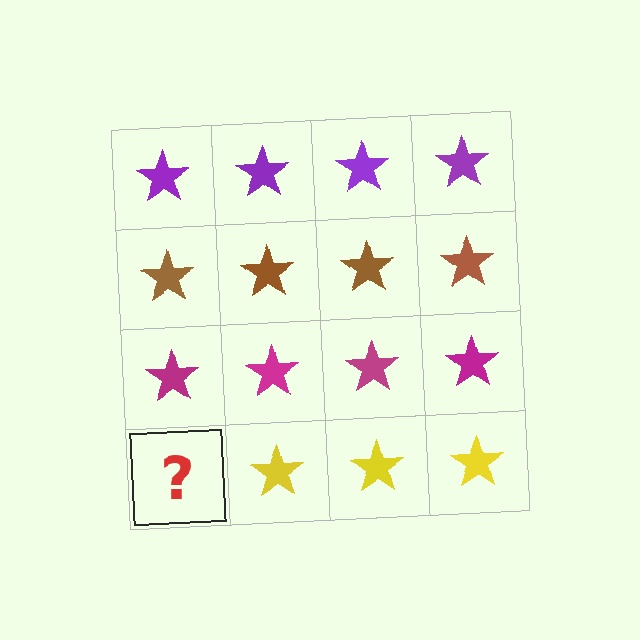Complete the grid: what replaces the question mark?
The question mark should be replaced with a yellow star.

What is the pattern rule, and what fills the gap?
The rule is that each row has a consistent color. The gap should be filled with a yellow star.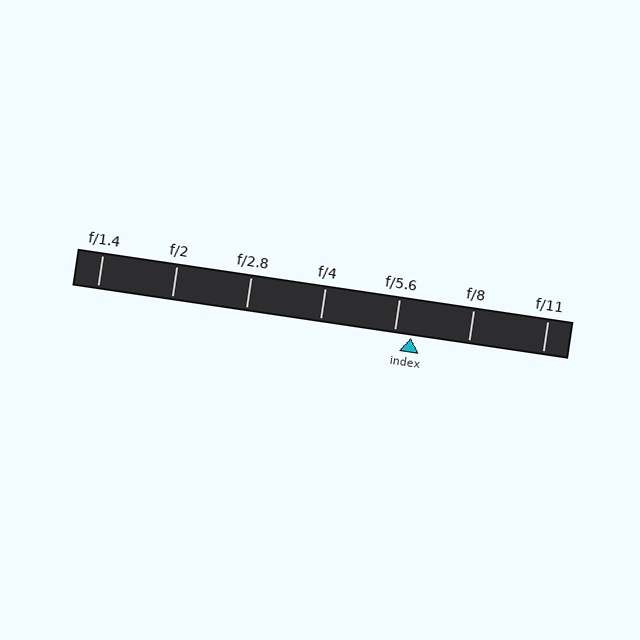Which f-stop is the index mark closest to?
The index mark is closest to f/5.6.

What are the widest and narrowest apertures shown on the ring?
The widest aperture shown is f/1.4 and the narrowest is f/11.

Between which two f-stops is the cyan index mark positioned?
The index mark is between f/5.6 and f/8.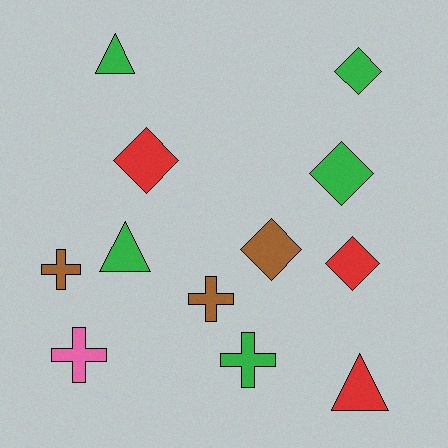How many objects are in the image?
There are 12 objects.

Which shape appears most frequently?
Diamond, with 5 objects.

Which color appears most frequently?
Green, with 5 objects.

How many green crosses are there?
There is 1 green cross.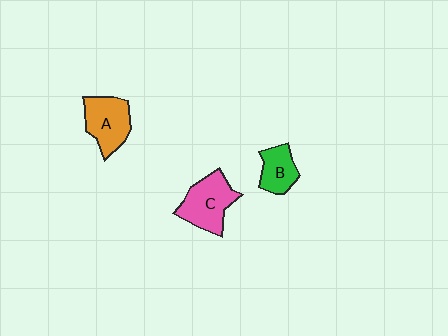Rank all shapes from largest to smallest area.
From largest to smallest: C (pink), A (orange), B (green).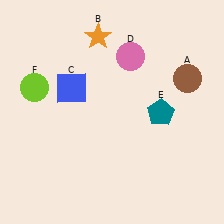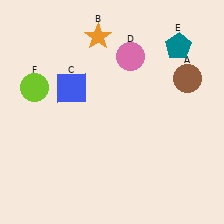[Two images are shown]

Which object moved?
The teal pentagon (E) moved up.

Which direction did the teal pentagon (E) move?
The teal pentagon (E) moved up.